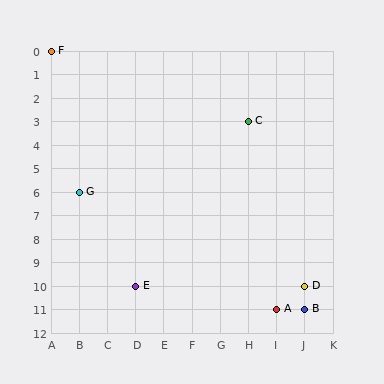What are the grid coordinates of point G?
Point G is at grid coordinates (B, 6).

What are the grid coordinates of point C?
Point C is at grid coordinates (H, 3).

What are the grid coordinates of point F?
Point F is at grid coordinates (A, 0).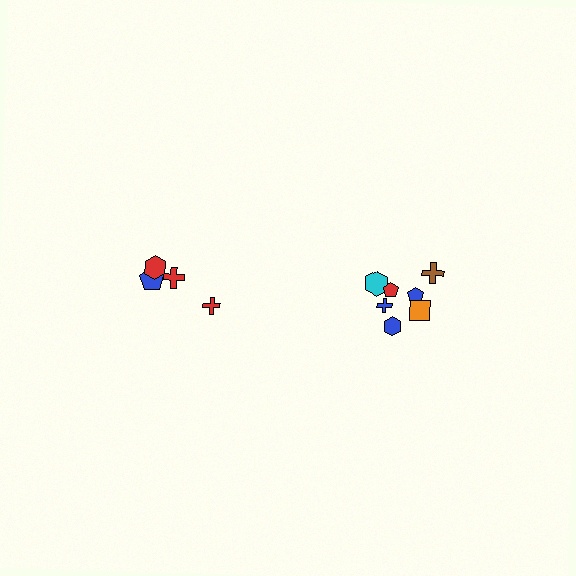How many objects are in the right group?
There are 7 objects.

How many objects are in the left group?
There are 4 objects.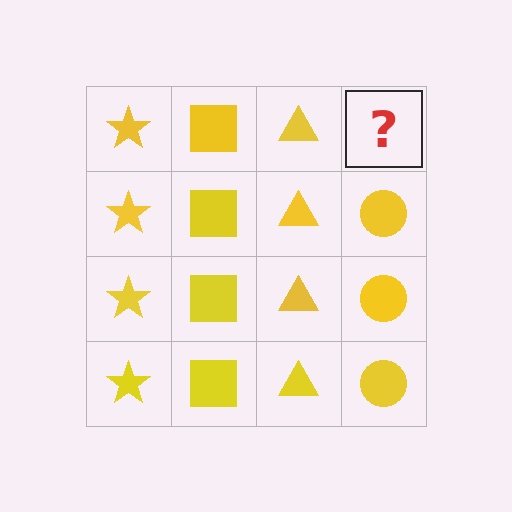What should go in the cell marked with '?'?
The missing cell should contain a yellow circle.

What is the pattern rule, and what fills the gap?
The rule is that each column has a consistent shape. The gap should be filled with a yellow circle.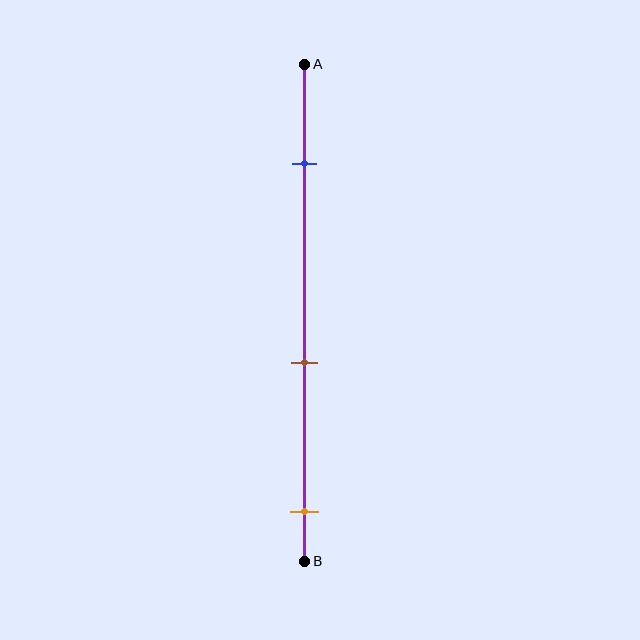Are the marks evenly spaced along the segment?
Yes, the marks are approximately evenly spaced.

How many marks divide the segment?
There are 3 marks dividing the segment.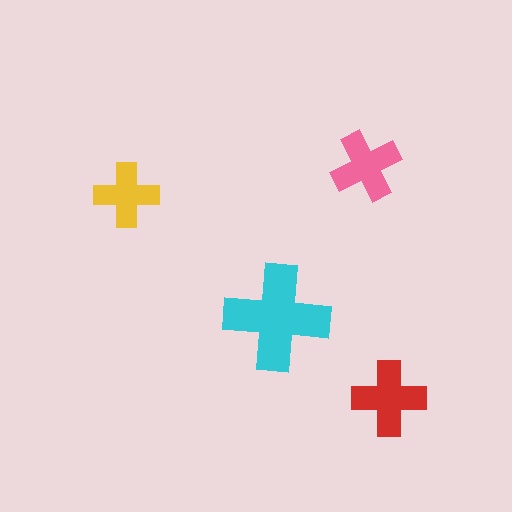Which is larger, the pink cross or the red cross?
The red one.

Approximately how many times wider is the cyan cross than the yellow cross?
About 1.5 times wider.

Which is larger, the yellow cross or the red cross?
The red one.